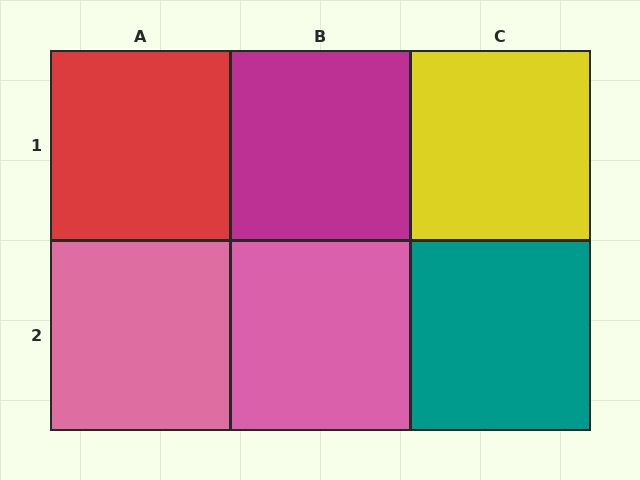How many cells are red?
1 cell is red.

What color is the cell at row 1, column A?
Red.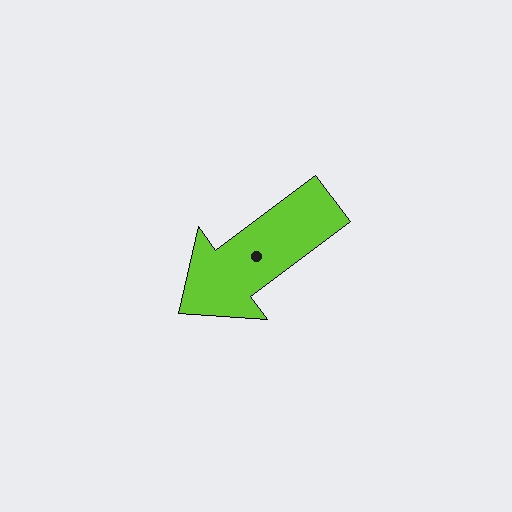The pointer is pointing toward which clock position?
Roughly 8 o'clock.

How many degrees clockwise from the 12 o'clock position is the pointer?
Approximately 233 degrees.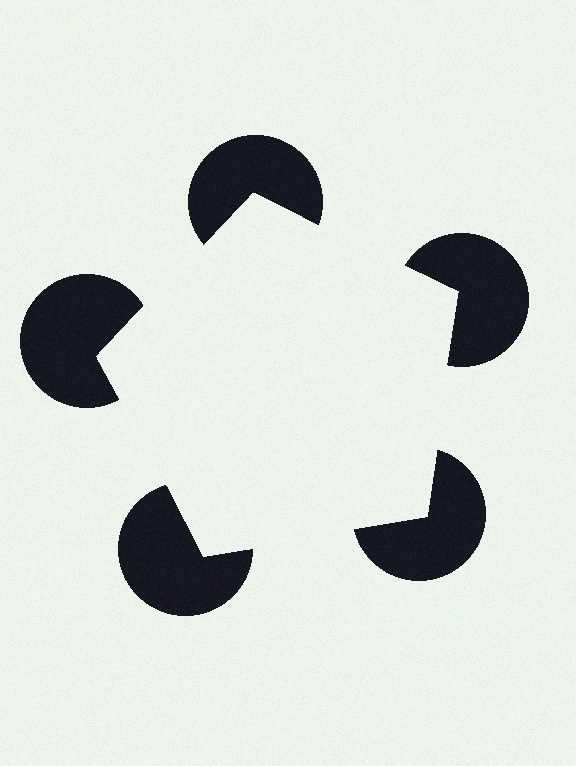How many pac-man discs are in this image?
There are 5 — one at each vertex of the illusory pentagon.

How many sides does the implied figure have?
5 sides.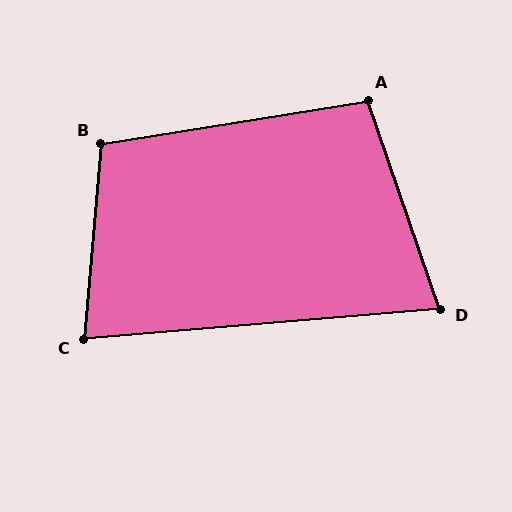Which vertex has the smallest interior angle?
D, at approximately 76 degrees.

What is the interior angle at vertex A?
Approximately 100 degrees (obtuse).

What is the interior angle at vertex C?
Approximately 80 degrees (acute).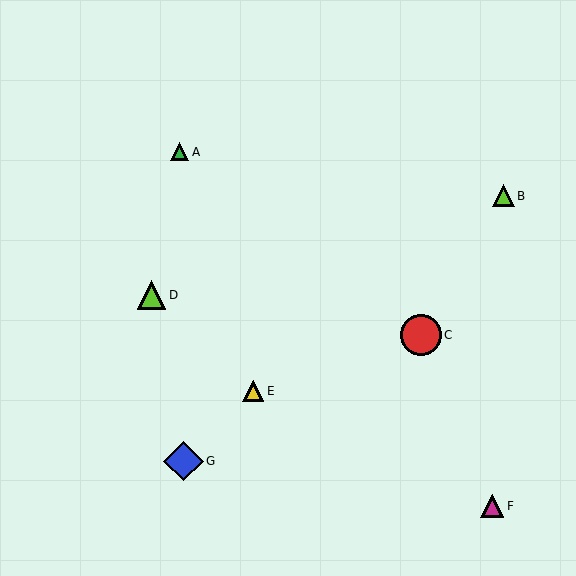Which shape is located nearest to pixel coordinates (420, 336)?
The red circle (labeled C) at (421, 335) is nearest to that location.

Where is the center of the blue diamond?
The center of the blue diamond is at (183, 461).